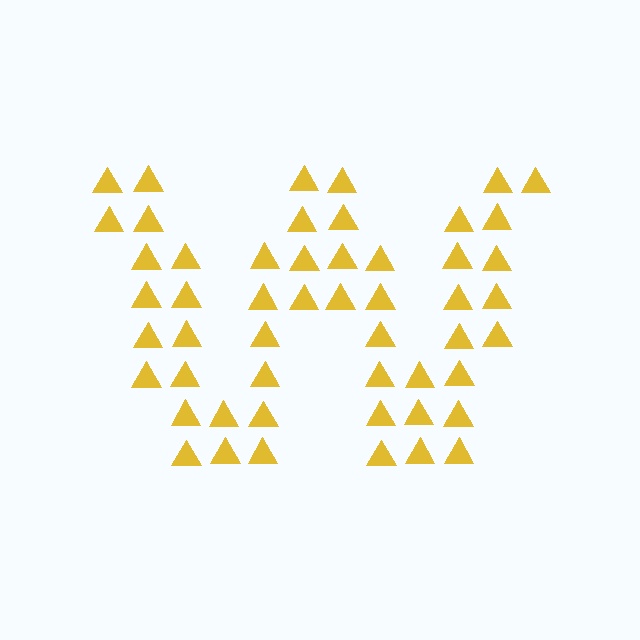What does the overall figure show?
The overall figure shows the letter W.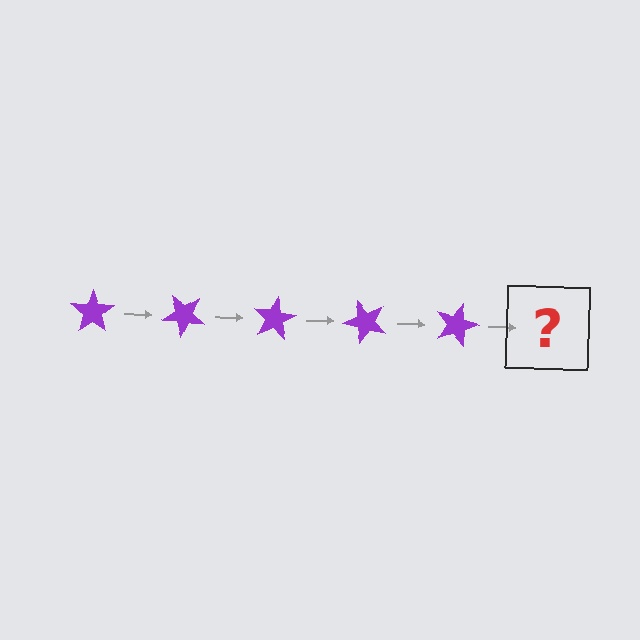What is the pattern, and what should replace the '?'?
The pattern is that the star rotates 40 degrees each step. The '?' should be a purple star rotated 200 degrees.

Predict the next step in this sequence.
The next step is a purple star rotated 200 degrees.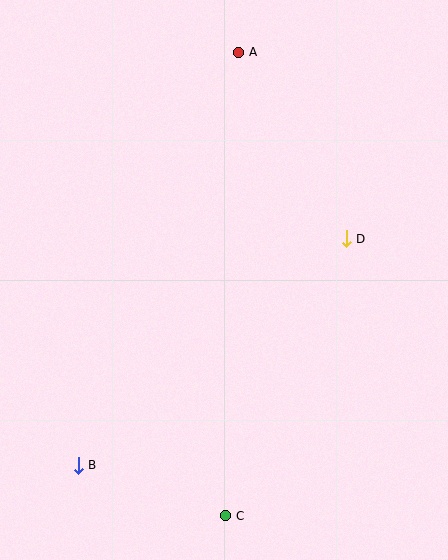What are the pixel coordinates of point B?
Point B is at (78, 465).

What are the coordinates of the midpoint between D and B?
The midpoint between D and B is at (212, 352).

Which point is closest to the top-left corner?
Point A is closest to the top-left corner.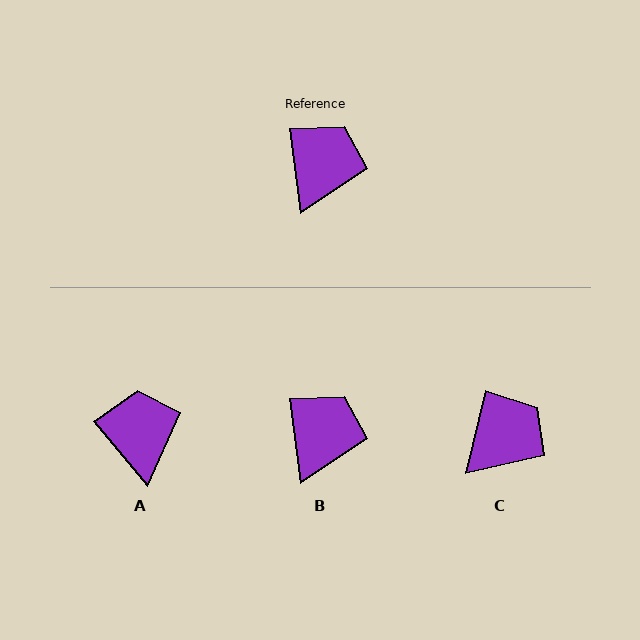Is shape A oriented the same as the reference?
No, it is off by about 33 degrees.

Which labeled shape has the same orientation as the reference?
B.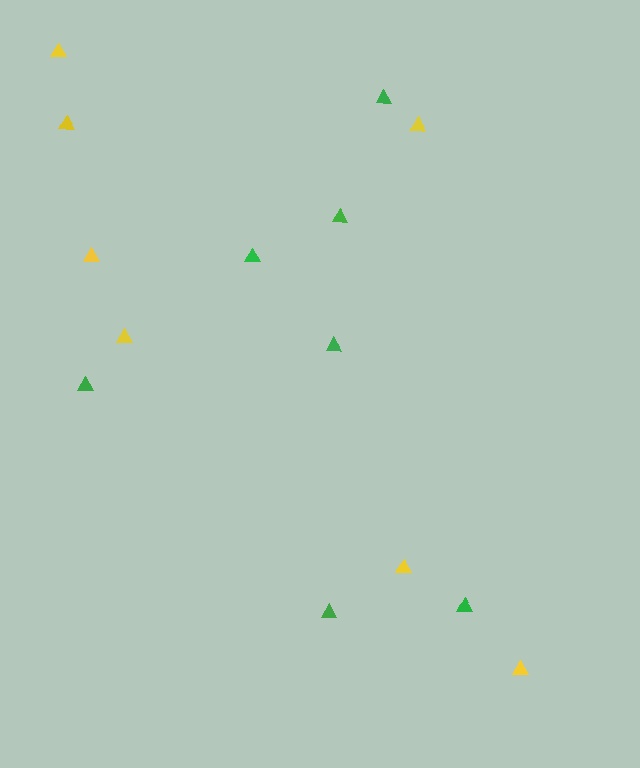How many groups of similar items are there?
There are 2 groups: one group of yellow triangles (7) and one group of green triangles (7).